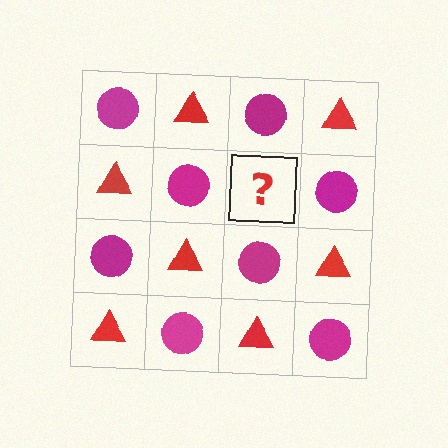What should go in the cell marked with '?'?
The missing cell should contain a red triangle.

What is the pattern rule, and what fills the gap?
The rule is that it alternates magenta circle and red triangle in a checkerboard pattern. The gap should be filled with a red triangle.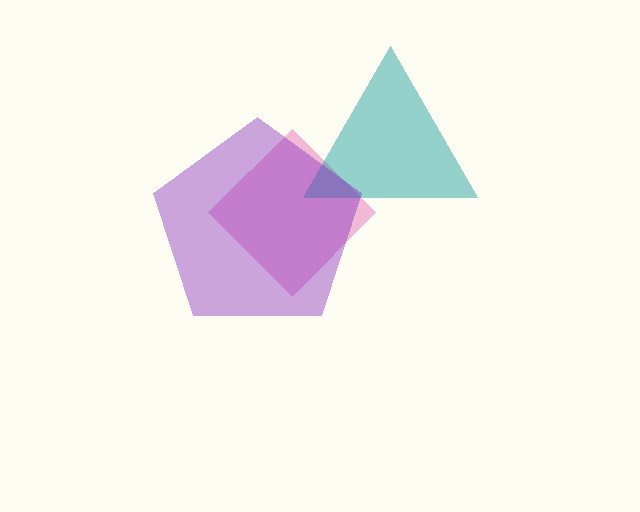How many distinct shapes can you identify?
There are 3 distinct shapes: a pink diamond, a teal triangle, a purple pentagon.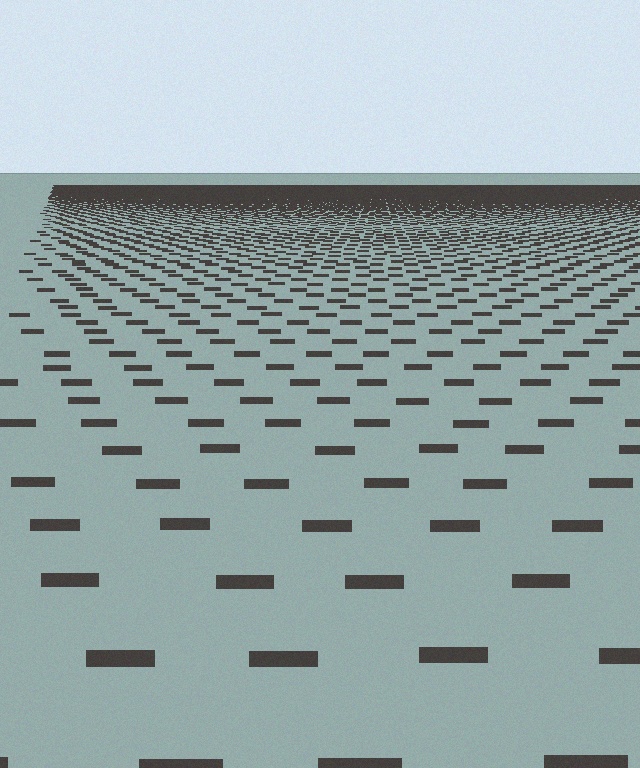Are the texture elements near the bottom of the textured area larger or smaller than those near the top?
Larger. Near the bottom, elements are closer to the viewer and appear at a bigger on-screen size.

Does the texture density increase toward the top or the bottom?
Density increases toward the top.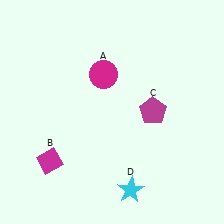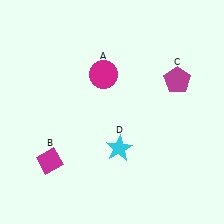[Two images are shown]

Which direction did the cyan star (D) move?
The cyan star (D) moved up.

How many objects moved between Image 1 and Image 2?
2 objects moved between the two images.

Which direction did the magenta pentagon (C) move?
The magenta pentagon (C) moved up.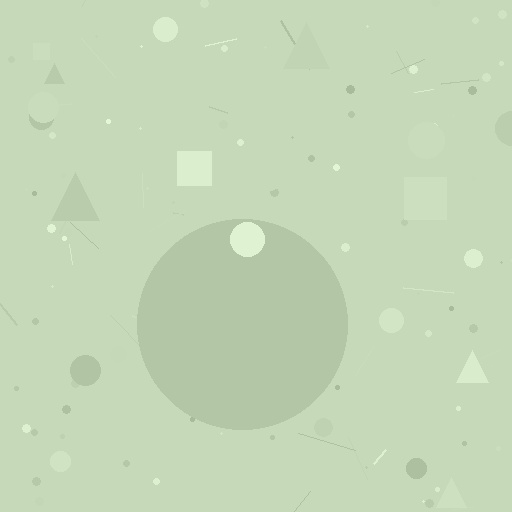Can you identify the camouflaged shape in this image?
The camouflaged shape is a circle.